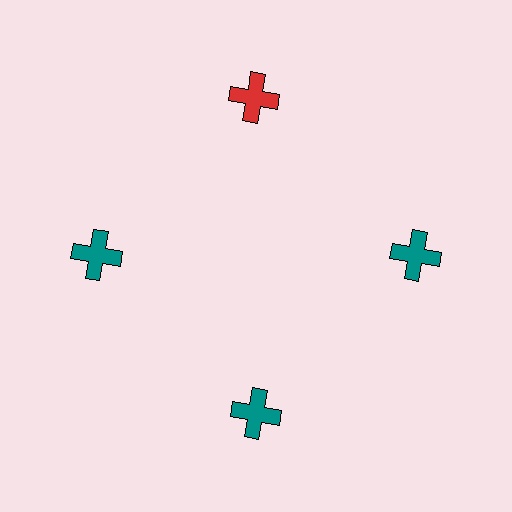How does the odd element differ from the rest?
It has a different color: red instead of teal.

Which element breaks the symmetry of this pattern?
The red cross at roughly the 12 o'clock position breaks the symmetry. All other shapes are teal crosses.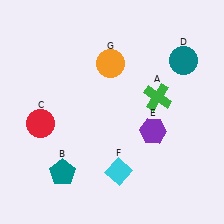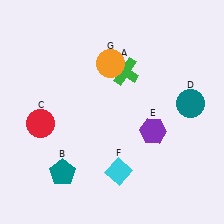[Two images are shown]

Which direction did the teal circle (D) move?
The teal circle (D) moved down.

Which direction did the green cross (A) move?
The green cross (A) moved left.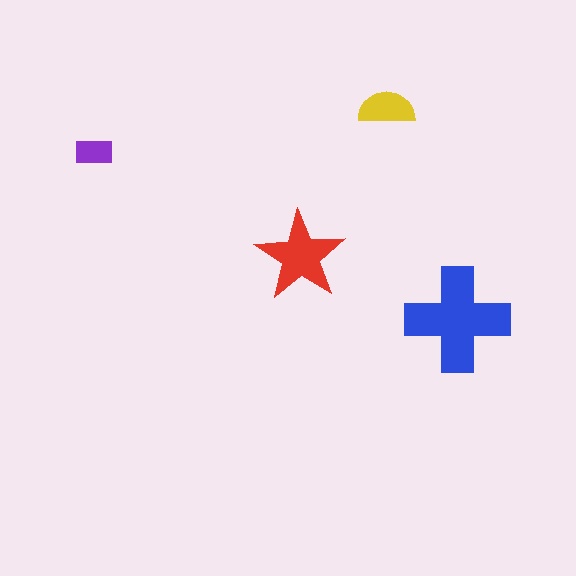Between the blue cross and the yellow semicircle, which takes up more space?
The blue cross.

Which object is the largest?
The blue cross.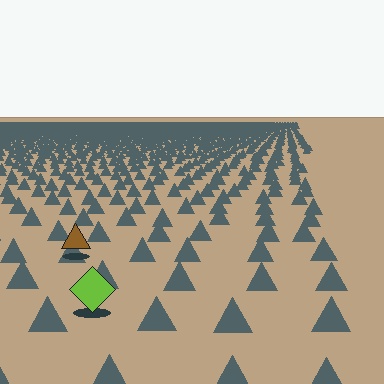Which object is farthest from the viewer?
The brown triangle is farthest from the viewer. It appears smaller and the ground texture around it is denser.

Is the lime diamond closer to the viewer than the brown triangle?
Yes. The lime diamond is closer — you can tell from the texture gradient: the ground texture is coarser near it.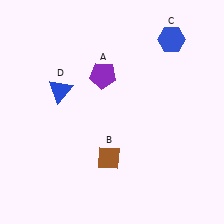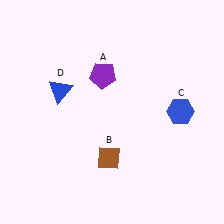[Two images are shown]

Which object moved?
The blue hexagon (C) moved down.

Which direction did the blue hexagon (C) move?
The blue hexagon (C) moved down.